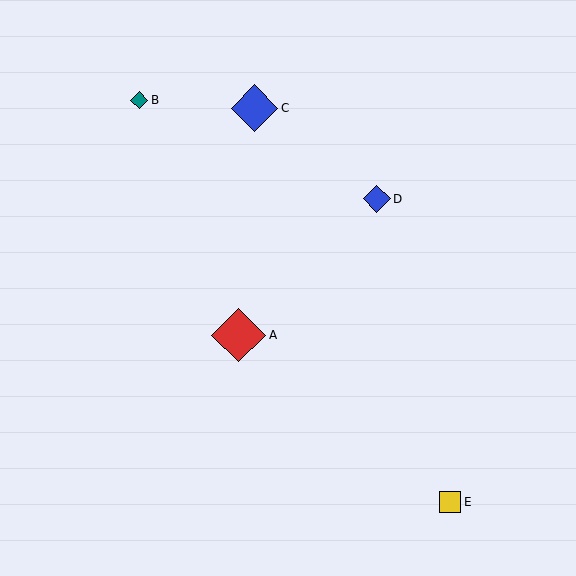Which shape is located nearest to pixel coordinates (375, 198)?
The blue diamond (labeled D) at (377, 199) is nearest to that location.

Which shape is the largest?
The red diamond (labeled A) is the largest.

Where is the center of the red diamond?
The center of the red diamond is at (239, 335).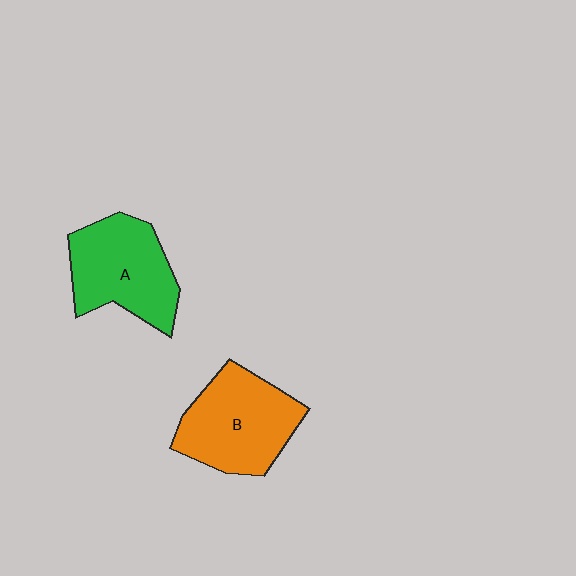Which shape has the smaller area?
Shape A (green).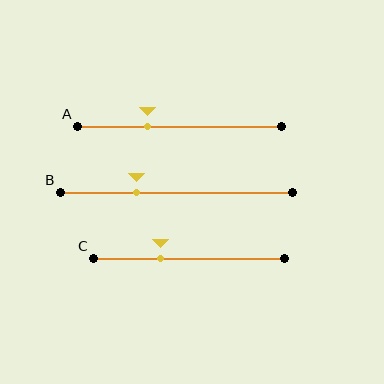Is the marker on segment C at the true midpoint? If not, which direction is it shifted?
No, the marker on segment C is shifted to the left by about 15% of the segment length.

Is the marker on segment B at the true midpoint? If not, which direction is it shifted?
No, the marker on segment B is shifted to the left by about 17% of the segment length.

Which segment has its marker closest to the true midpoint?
Segment C has its marker closest to the true midpoint.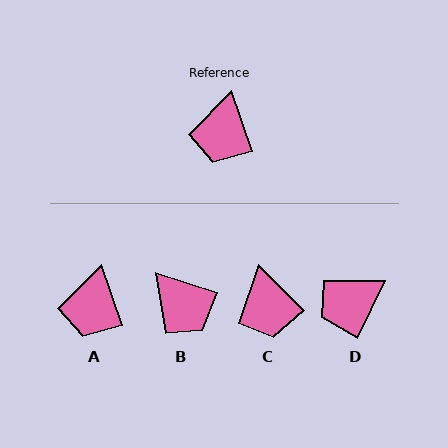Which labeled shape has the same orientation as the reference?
A.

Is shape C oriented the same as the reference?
No, it is off by about 26 degrees.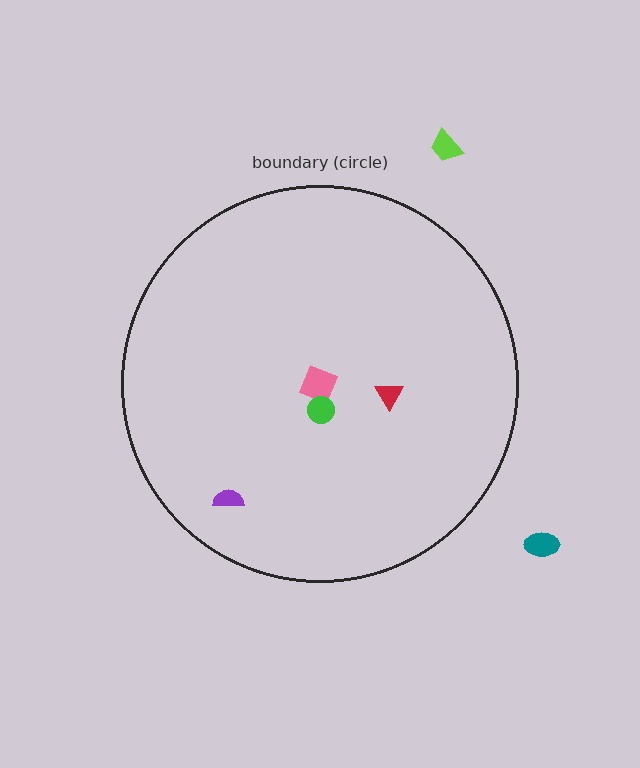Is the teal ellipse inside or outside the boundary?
Outside.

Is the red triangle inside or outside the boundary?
Inside.